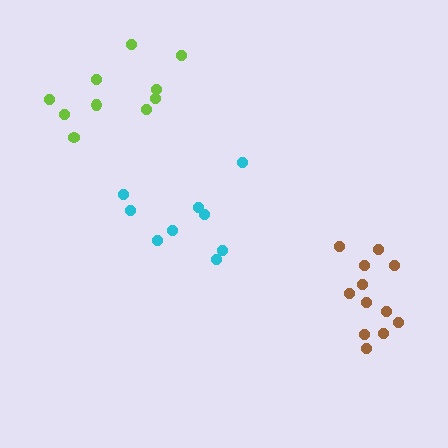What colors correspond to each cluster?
The clusters are colored: brown, cyan, lime.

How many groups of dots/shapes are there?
There are 3 groups.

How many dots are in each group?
Group 1: 12 dots, Group 2: 9 dots, Group 3: 10 dots (31 total).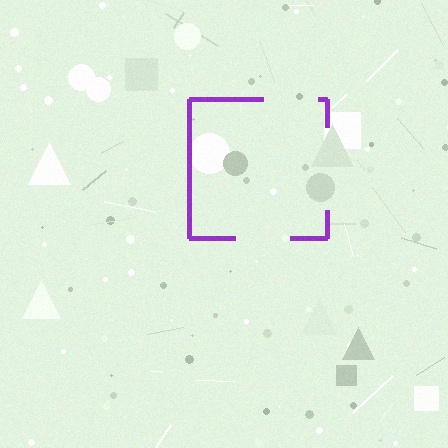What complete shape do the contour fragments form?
The contour fragments form a square.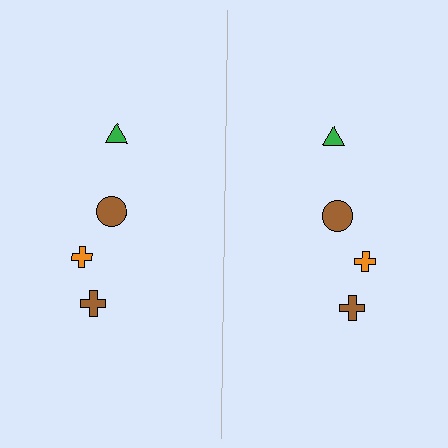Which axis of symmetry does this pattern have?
The pattern has a vertical axis of symmetry running through the center of the image.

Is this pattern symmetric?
Yes, this pattern has bilateral (reflection) symmetry.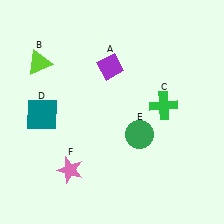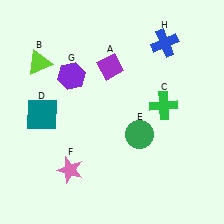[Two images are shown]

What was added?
A purple hexagon (G), a blue cross (H) were added in Image 2.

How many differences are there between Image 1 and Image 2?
There are 2 differences between the two images.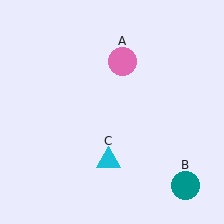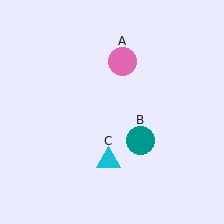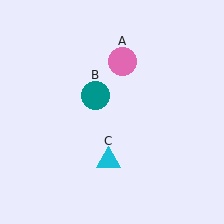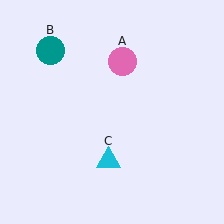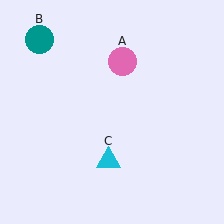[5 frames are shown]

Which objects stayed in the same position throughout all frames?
Pink circle (object A) and cyan triangle (object C) remained stationary.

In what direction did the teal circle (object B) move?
The teal circle (object B) moved up and to the left.